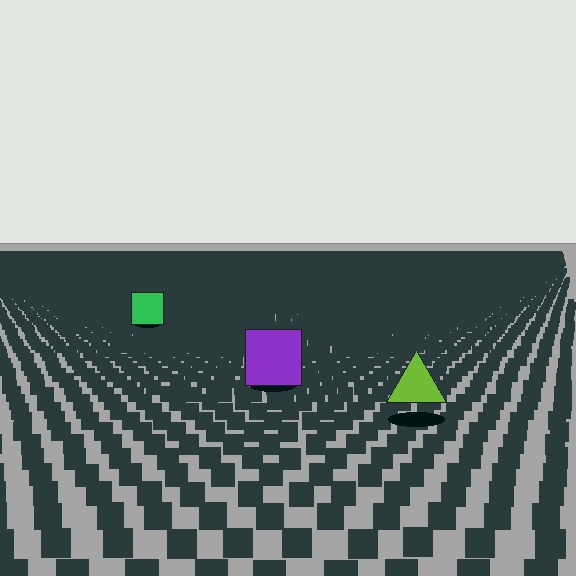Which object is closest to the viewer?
The lime triangle is closest. The texture marks near it are larger and more spread out.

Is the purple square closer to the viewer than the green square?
Yes. The purple square is closer — you can tell from the texture gradient: the ground texture is coarser near it.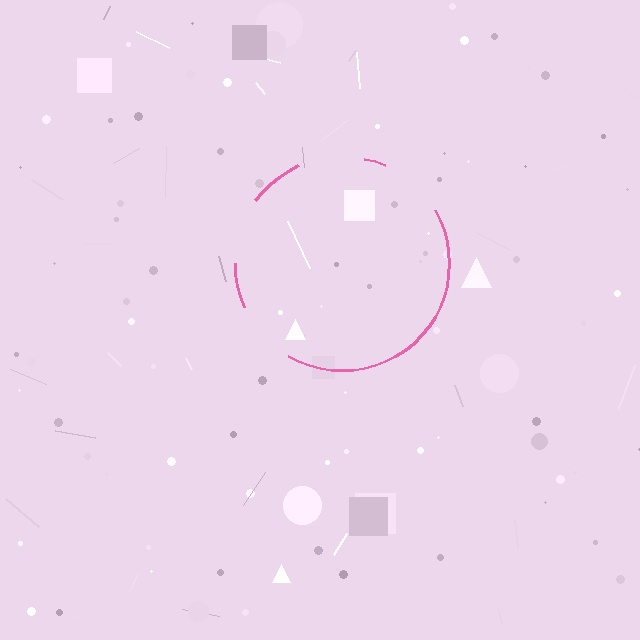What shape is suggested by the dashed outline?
The dashed outline suggests a circle.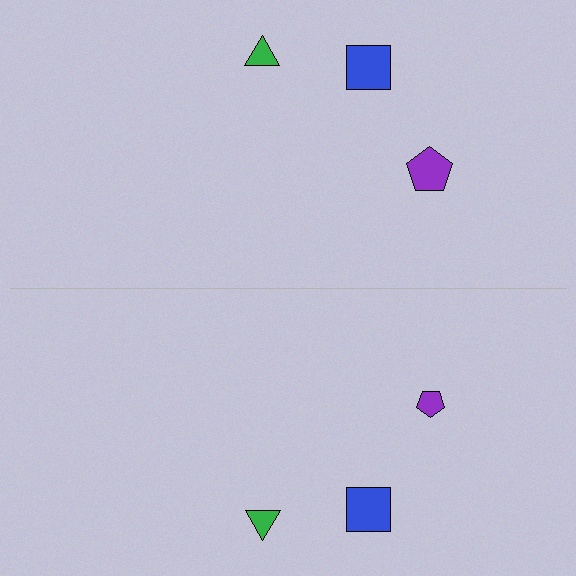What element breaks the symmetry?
The purple pentagon on the bottom side has a different size than its mirror counterpart.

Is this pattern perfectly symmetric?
No, the pattern is not perfectly symmetric. The purple pentagon on the bottom side has a different size than its mirror counterpart.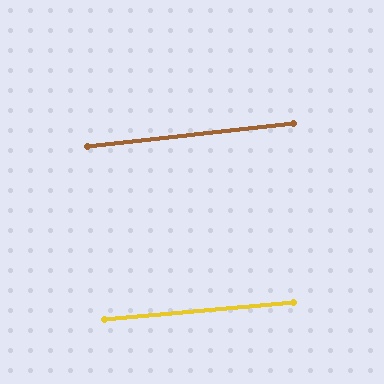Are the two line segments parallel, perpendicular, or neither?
Parallel — their directions differ by only 1.4°.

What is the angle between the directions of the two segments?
Approximately 1 degree.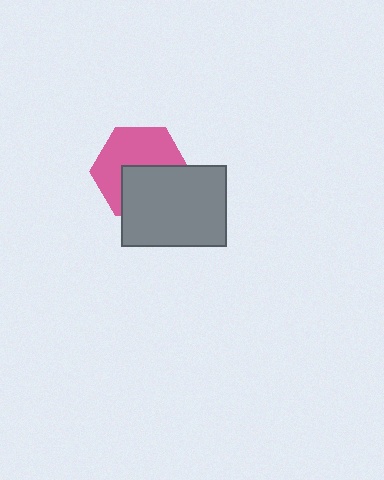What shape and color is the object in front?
The object in front is a gray rectangle.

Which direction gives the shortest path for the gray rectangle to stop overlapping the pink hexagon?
Moving down gives the shortest separation.